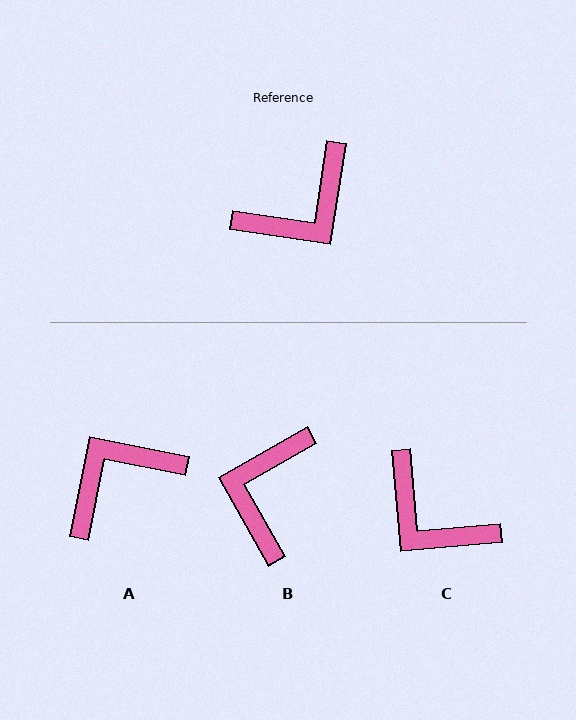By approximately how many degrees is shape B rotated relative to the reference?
Approximately 142 degrees clockwise.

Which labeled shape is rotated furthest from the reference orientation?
A, about 177 degrees away.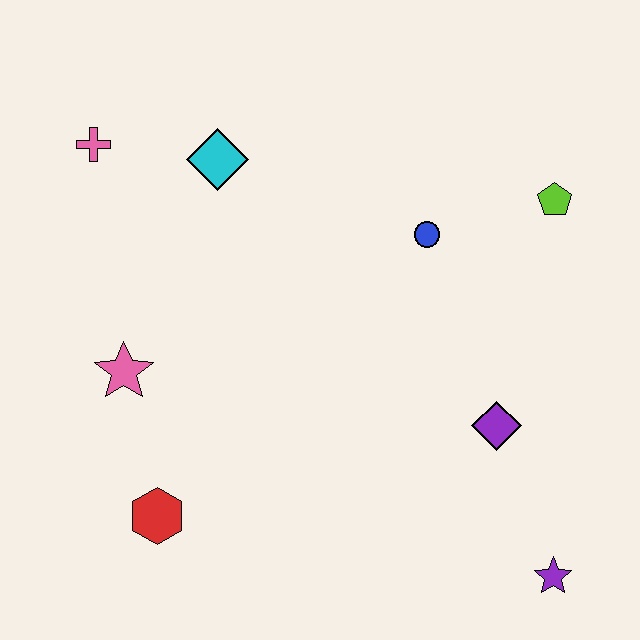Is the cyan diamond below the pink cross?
Yes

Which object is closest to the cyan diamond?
The pink cross is closest to the cyan diamond.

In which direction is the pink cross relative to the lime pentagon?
The pink cross is to the left of the lime pentagon.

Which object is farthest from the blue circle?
The red hexagon is farthest from the blue circle.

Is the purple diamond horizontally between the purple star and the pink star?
Yes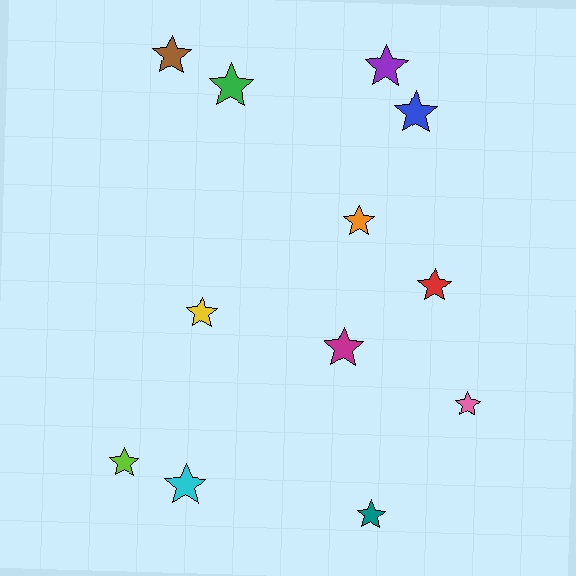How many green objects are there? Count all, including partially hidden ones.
There is 1 green object.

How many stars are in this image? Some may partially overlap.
There are 12 stars.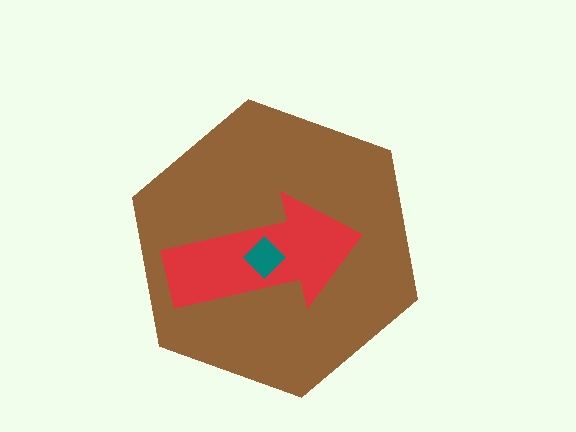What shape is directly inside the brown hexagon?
The red arrow.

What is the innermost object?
The teal diamond.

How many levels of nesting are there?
3.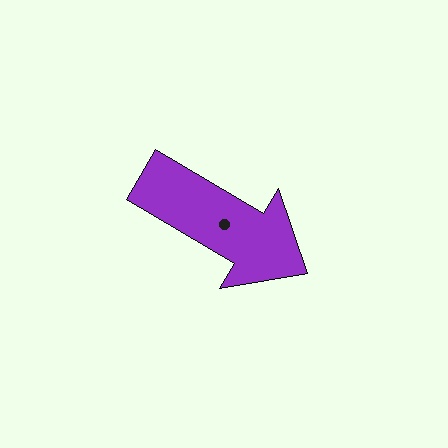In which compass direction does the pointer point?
Southeast.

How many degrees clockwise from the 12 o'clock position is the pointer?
Approximately 121 degrees.